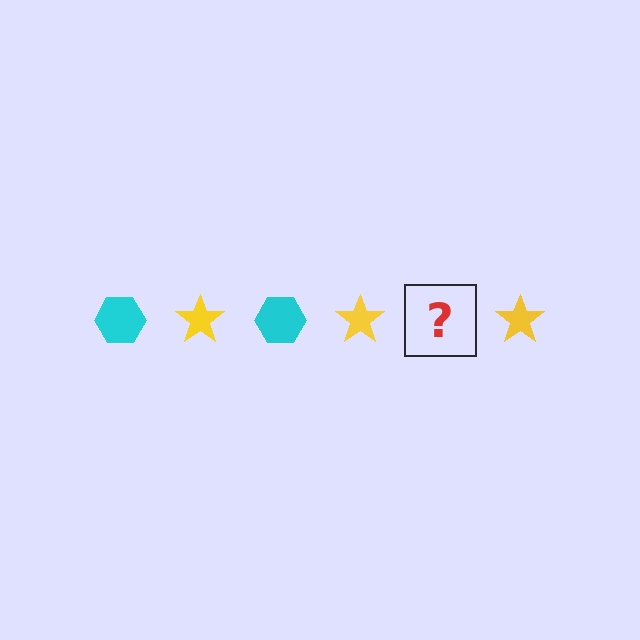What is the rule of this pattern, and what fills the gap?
The rule is that the pattern alternates between cyan hexagon and yellow star. The gap should be filled with a cyan hexagon.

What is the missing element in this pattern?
The missing element is a cyan hexagon.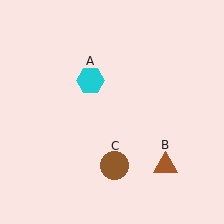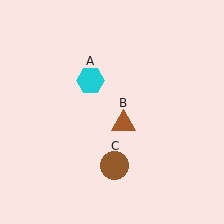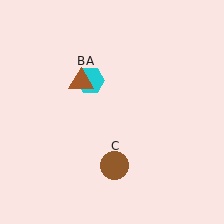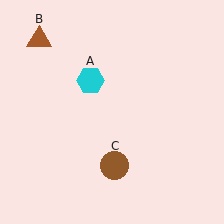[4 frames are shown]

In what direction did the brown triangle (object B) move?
The brown triangle (object B) moved up and to the left.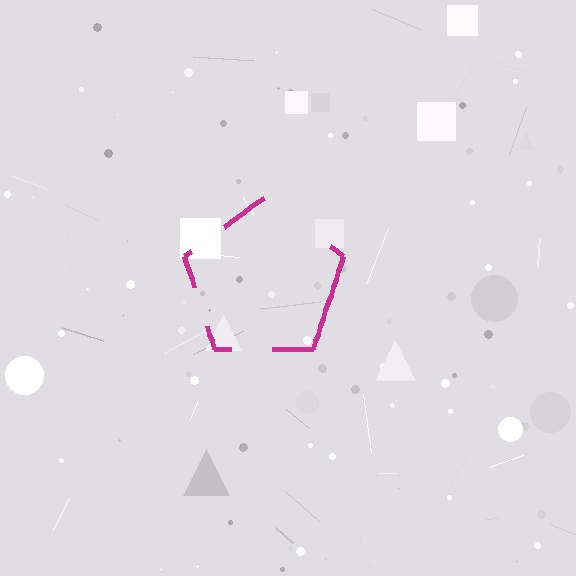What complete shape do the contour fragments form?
The contour fragments form a pentagon.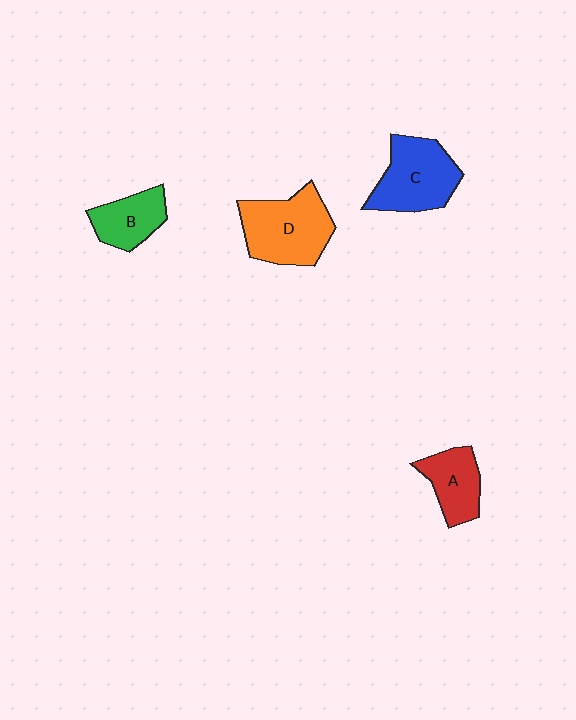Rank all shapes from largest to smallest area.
From largest to smallest: D (orange), C (blue), A (red), B (green).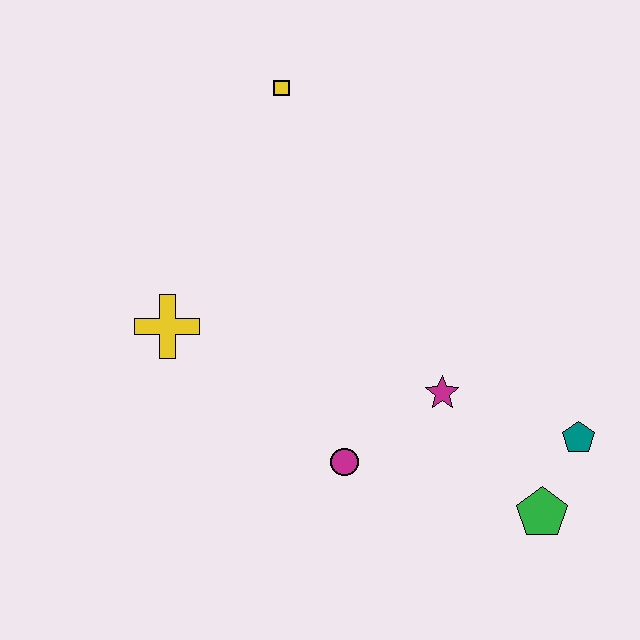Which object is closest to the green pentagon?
The teal pentagon is closest to the green pentagon.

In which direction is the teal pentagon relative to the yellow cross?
The teal pentagon is to the right of the yellow cross.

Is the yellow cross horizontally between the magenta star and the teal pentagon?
No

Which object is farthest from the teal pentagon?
The yellow square is farthest from the teal pentagon.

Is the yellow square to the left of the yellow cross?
No